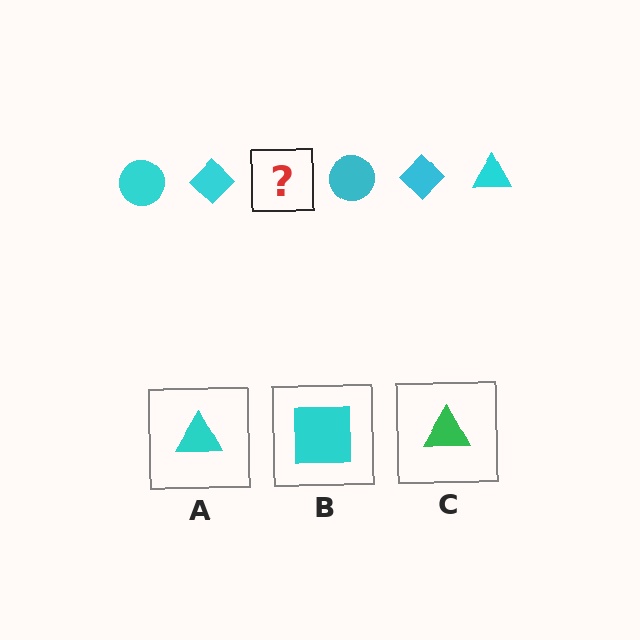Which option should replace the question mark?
Option A.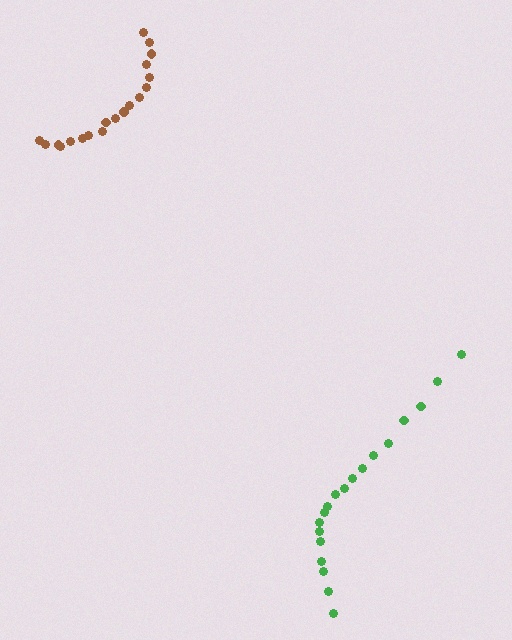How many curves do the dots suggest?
There are 2 distinct paths.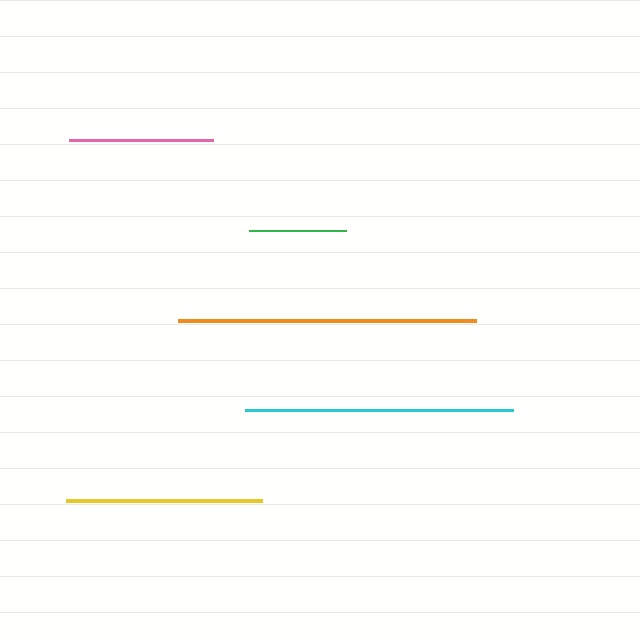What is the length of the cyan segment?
The cyan segment is approximately 268 pixels long.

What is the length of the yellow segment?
The yellow segment is approximately 196 pixels long.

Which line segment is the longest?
The orange line is the longest at approximately 298 pixels.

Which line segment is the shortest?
The green line is the shortest at approximately 97 pixels.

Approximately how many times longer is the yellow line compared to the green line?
The yellow line is approximately 2.0 times the length of the green line.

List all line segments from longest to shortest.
From longest to shortest: orange, cyan, yellow, pink, green.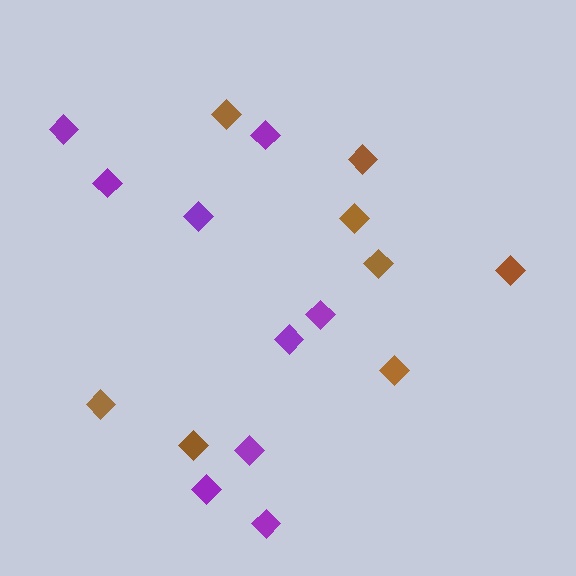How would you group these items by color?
There are 2 groups: one group of purple diamonds (9) and one group of brown diamonds (8).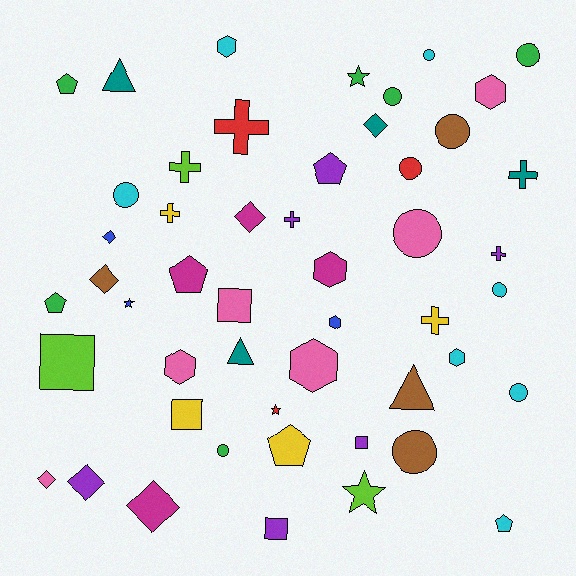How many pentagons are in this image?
There are 6 pentagons.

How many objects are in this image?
There are 50 objects.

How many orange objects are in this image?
There are no orange objects.